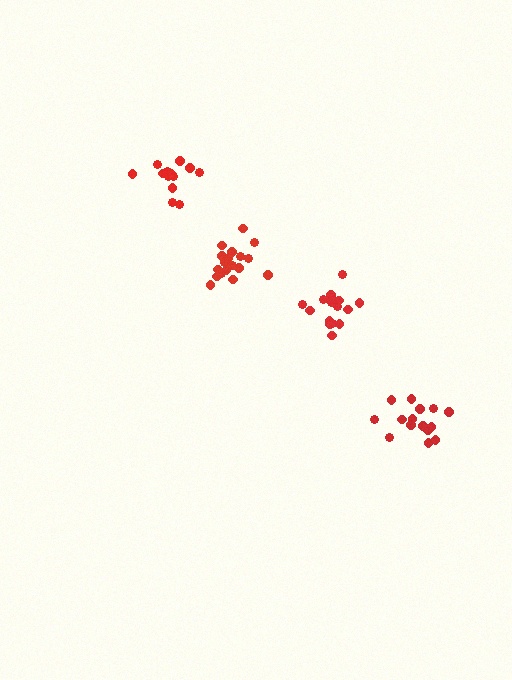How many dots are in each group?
Group 1: 18 dots, Group 2: 17 dots, Group 3: 13 dots, Group 4: 15 dots (63 total).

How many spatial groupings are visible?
There are 4 spatial groupings.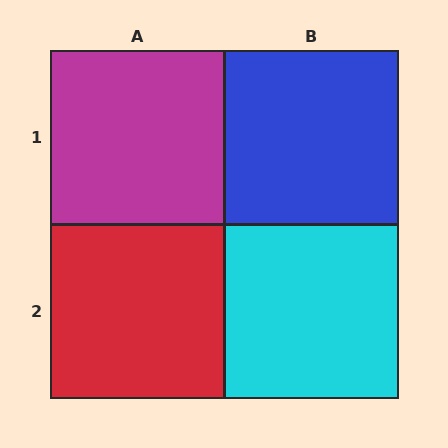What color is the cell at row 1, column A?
Magenta.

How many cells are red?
1 cell is red.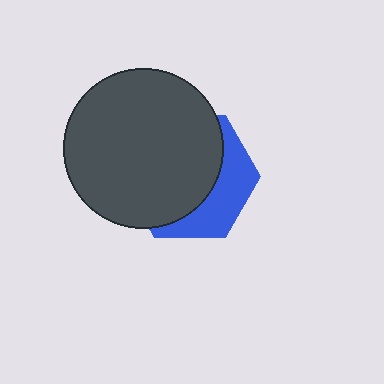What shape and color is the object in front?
The object in front is a dark gray circle.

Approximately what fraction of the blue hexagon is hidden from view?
Roughly 66% of the blue hexagon is hidden behind the dark gray circle.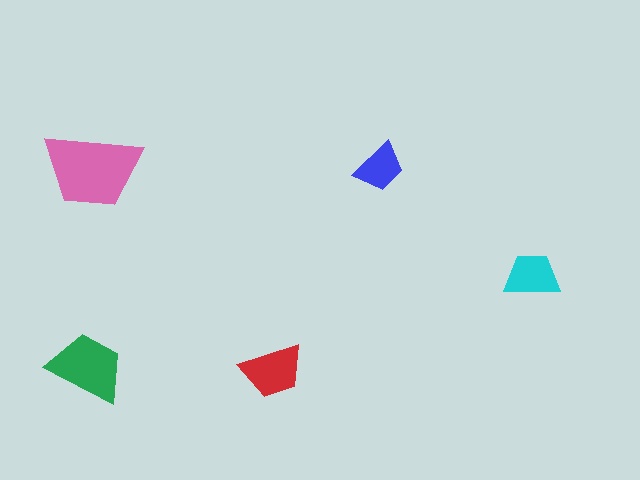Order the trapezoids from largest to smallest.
the pink one, the green one, the red one, the cyan one, the blue one.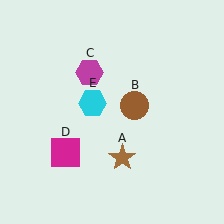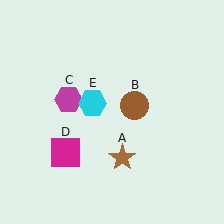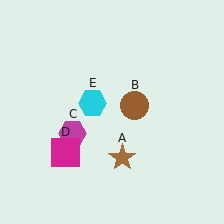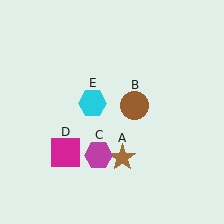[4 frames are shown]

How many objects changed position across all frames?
1 object changed position: magenta hexagon (object C).